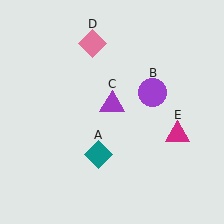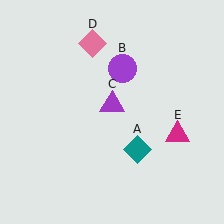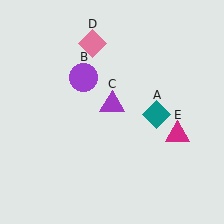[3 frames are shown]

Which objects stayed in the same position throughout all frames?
Purple triangle (object C) and pink diamond (object D) and magenta triangle (object E) remained stationary.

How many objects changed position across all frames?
2 objects changed position: teal diamond (object A), purple circle (object B).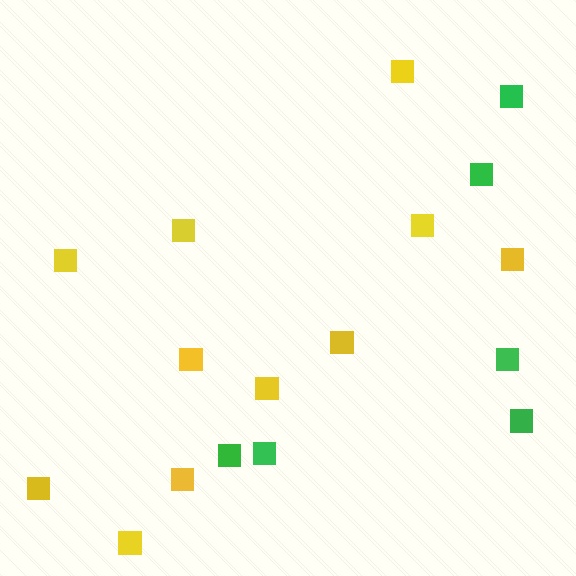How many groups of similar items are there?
There are 2 groups: one group of green squares (6) and one group of yellow squares (11).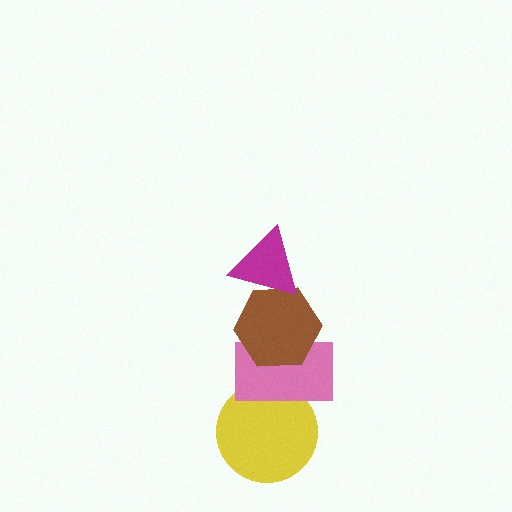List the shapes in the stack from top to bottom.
From top to bottom: the magenta triangle, the brown hexagon, the pink rectangle, the yellow circle.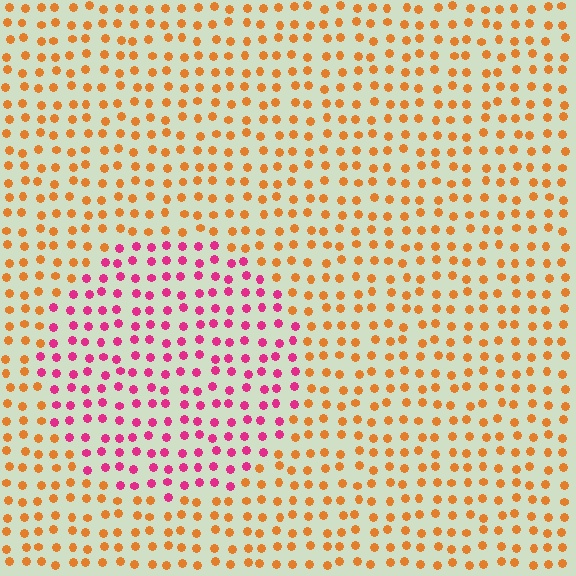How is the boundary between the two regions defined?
The boundary is defined purely by a slight shift in hue (about 58 degrees). Spacing, size, and orientation are identical on both sides.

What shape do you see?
I see a circle.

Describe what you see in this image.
The image is filled with small orange elements in a uniform arrangement. A circle-shaped region is visible where the elements are tinted to a slightly different hue, forming a subtle color boundary.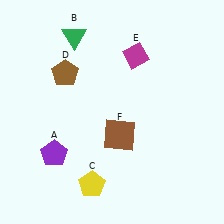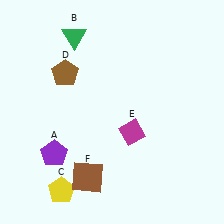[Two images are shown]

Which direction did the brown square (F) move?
The brown square (F) moved down.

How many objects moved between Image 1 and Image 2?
3 objects moved between the two images.